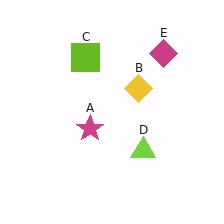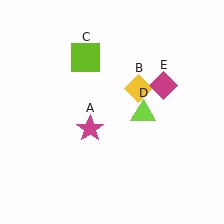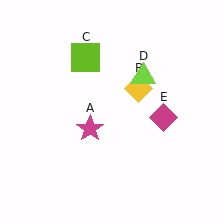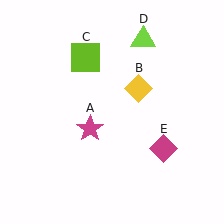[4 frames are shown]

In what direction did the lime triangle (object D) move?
The lime triangle (object D) moved up.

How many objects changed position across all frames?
2 objects changed position: lime triangle (object D), magenta diamond (object E).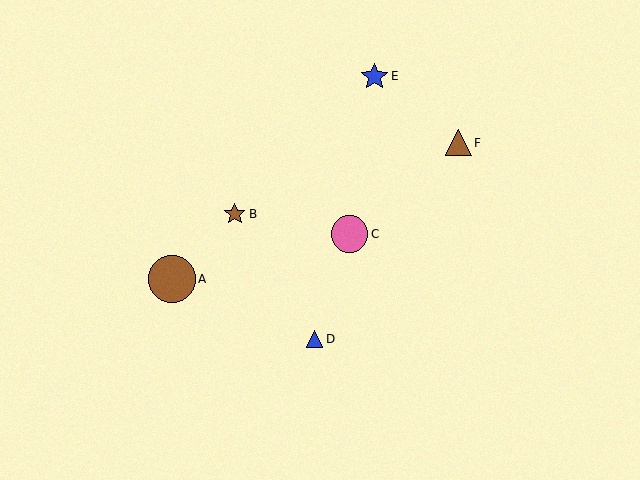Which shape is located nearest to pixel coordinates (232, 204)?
The brown star (labeled B) at (235, 214) is nearest to that location.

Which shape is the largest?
The brown circle (labeled A) is the largest.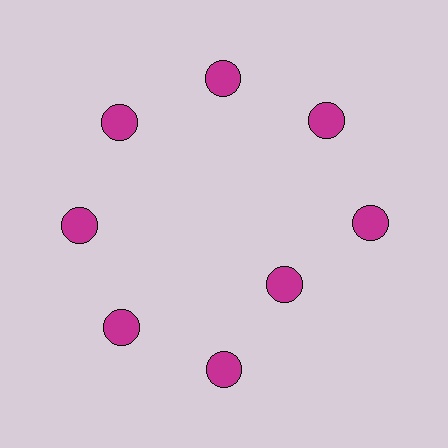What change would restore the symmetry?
The symmetry would be restored by moving it outward, back onto the ring so that all 8 circles sit at equal angles and equal distance from the center.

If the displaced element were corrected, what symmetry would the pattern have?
It would have 8-fold rotational symmetry — the pattern would map onto itself every 45 degrees.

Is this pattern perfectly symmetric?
No. The 8 magenta circles are arranged in a ring, but one element near the 4 o'clock position is pulled inward toward the center, breaking the 8-fold rotational symmetry.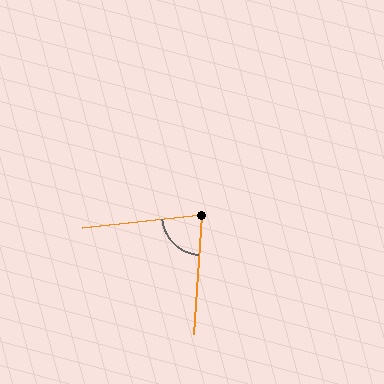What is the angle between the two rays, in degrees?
Approximately 80 degrees.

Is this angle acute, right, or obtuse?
It is acute.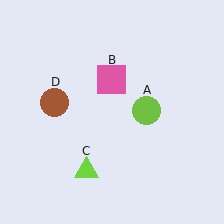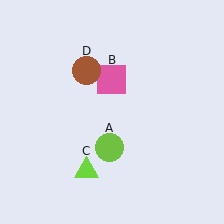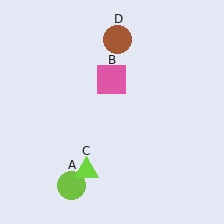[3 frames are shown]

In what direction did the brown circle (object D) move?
The brown circle (object D) moved up and to the right.